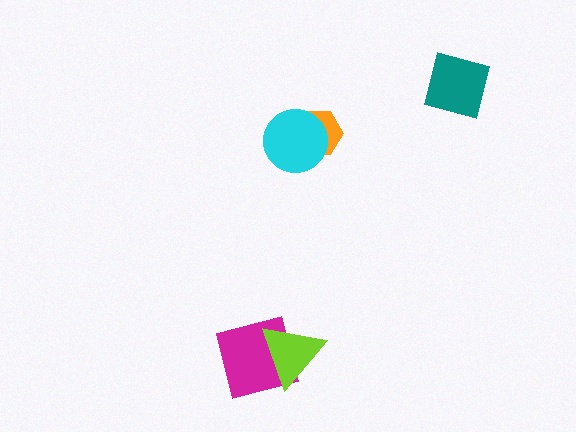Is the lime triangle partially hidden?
No, no other shape covers it.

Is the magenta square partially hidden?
Yes, it is partially covered by another shape.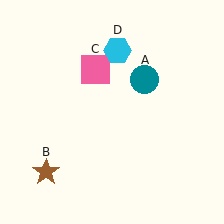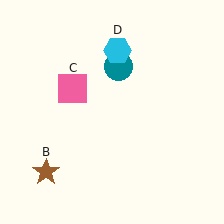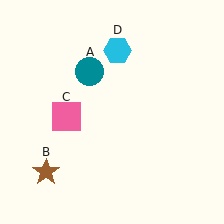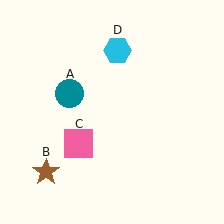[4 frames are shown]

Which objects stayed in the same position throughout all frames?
Brown star (object B) and cyan hexagon (object D) remained stationary.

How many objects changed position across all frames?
2 objects changed position: teal circle (object A), pink square (object C).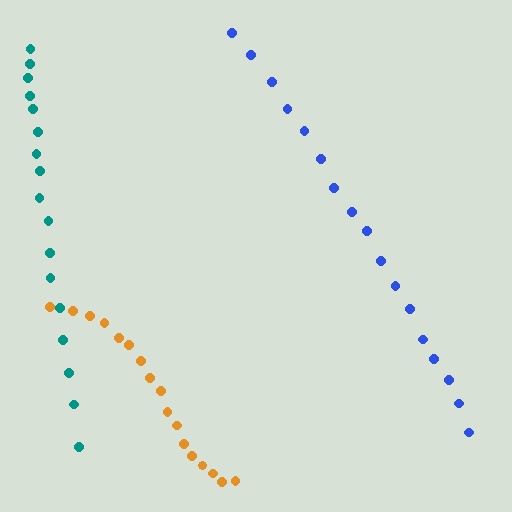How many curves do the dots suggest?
There are 3 distinct paths.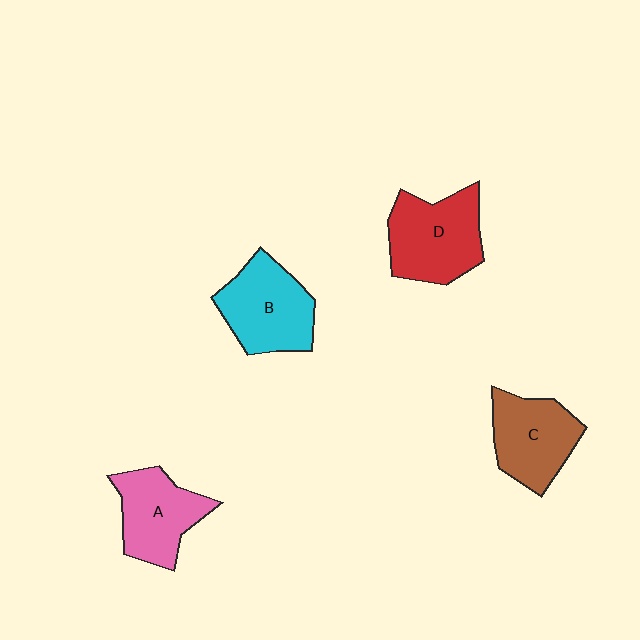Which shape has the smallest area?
Shape A (pink).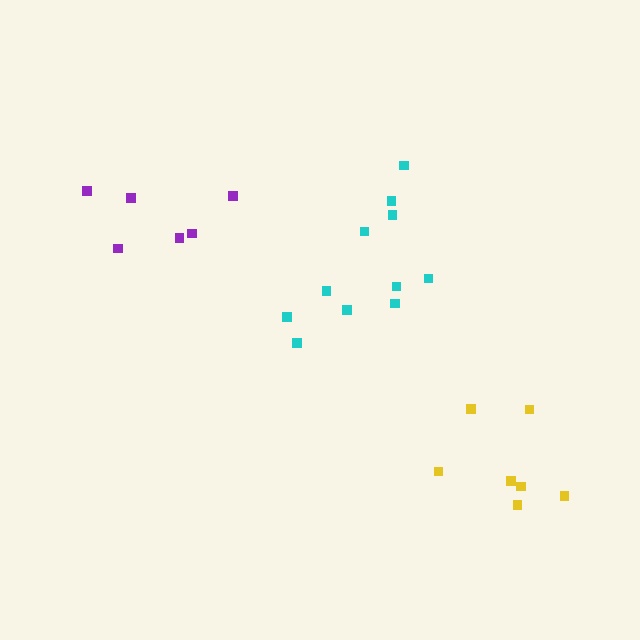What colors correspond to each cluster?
The clusters are colored: yellow, purple, cyan.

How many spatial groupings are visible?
There are 3 spatial groupings.